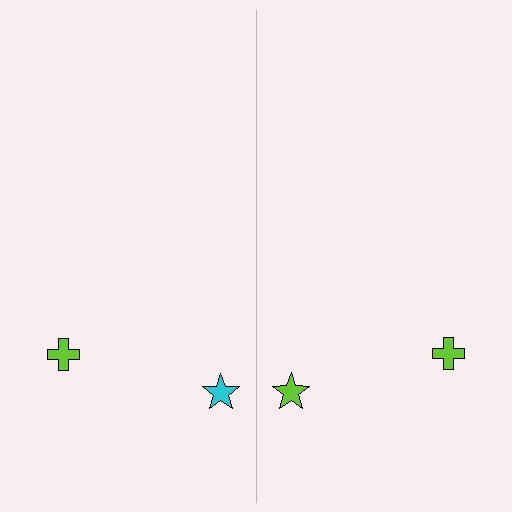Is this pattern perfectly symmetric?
No, the pattern is not perfectly symmetric. The lime star on the right side breaks the symmetry — its mirror counterpart is cyan.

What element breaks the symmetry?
The lime star on the right side breaks the symmetry — its mirror counterpart is cyan.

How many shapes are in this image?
There are 4 shapes in this image.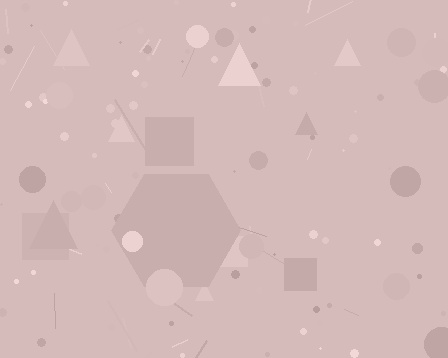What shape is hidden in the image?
A hexagon is hidden in the image.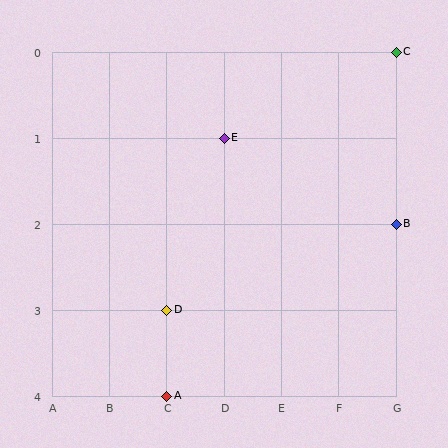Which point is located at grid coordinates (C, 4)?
Point A is at (C, 4).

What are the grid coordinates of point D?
Point D is at grid coordinates (C, 3).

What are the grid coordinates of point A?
Point A is at grid coordinates (C, 4).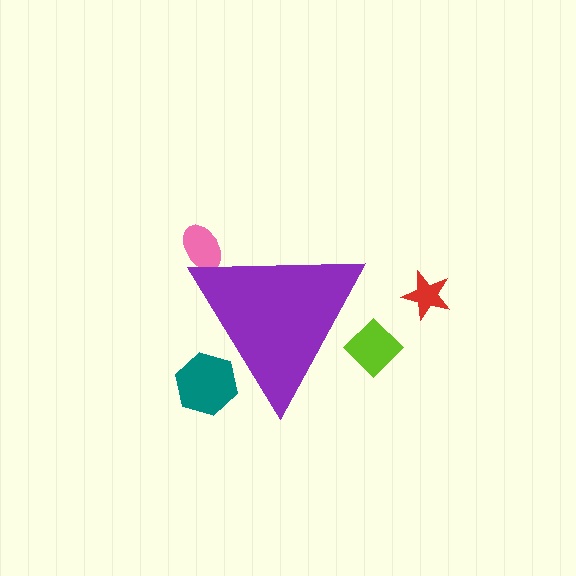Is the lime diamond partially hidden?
Yes, the lime diamond is partially hidden behind the purple triangle.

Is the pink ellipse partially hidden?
Yes, the pink ellipse is partially hidden behind the purple triangle.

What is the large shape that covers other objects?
A purple triangle.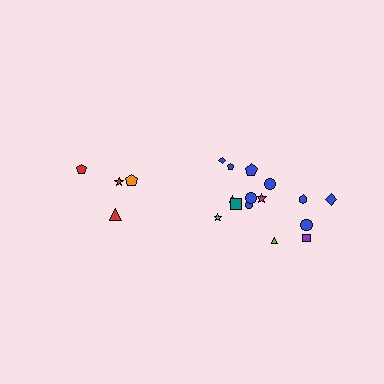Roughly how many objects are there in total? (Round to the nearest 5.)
Roughly 20 objects in total.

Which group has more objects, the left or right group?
The right group.